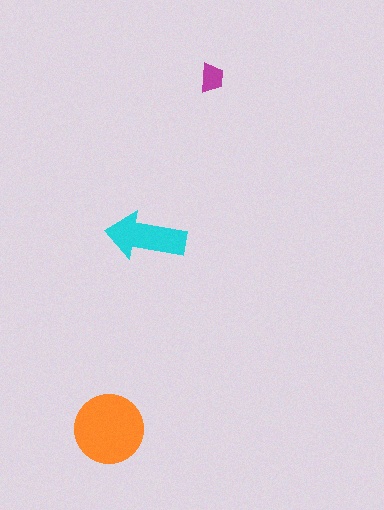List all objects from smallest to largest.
The magenta trapezoid, the cyan arrow, the orange circle.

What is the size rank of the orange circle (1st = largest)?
1st.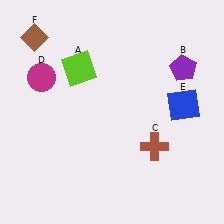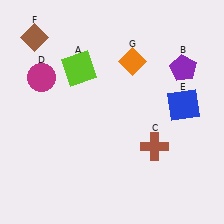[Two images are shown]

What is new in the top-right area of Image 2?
An orange diamond (G) was added in the top-right area of Image 2.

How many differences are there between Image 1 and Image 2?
There is 1 difference between the two images.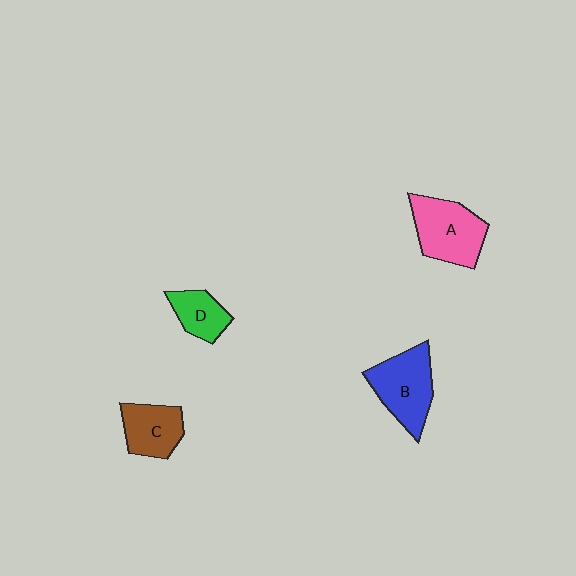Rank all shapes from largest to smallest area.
From largest to smallest: A (pink), B (blue), C (brown), D (green).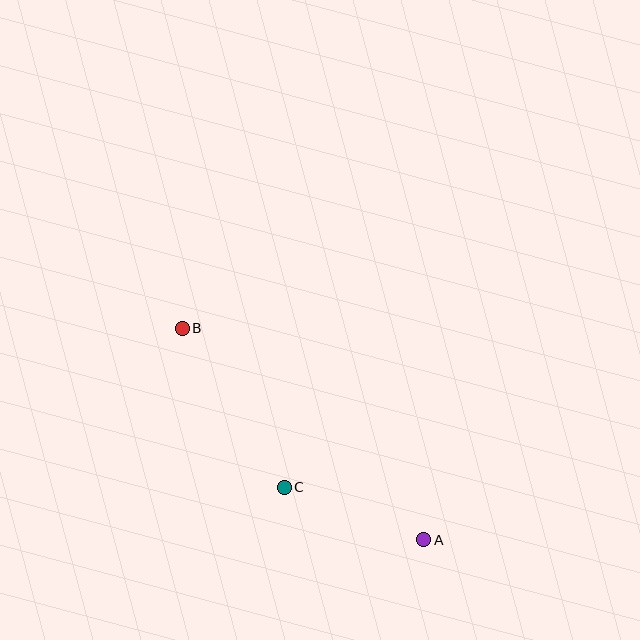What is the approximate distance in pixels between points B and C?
The distance between B and C is approximately 189 pixels.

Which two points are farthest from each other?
Points A and B are farthest from each other.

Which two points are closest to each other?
Points A and C are closest to each other.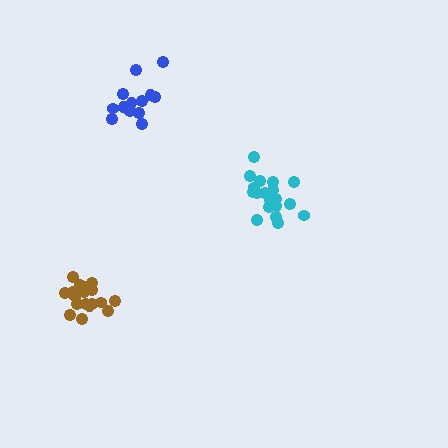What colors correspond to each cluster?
The clusters are colored: brown, cyan, blue.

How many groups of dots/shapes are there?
There are 3 groups.